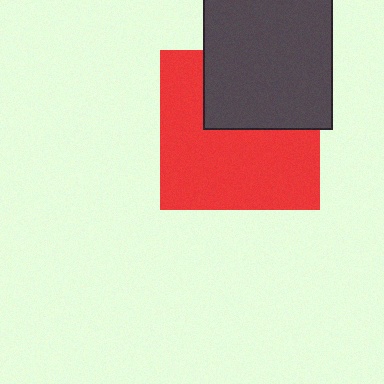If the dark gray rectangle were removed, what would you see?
You would see the complete red square.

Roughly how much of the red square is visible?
About half of it is visible (roughly 64%).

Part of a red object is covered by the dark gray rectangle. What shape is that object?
It is a square.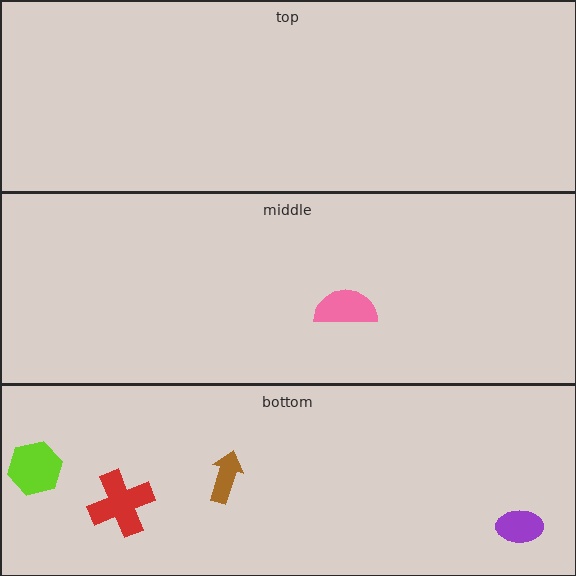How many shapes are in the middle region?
1.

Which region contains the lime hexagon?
The bottom region.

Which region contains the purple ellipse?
The bottom region.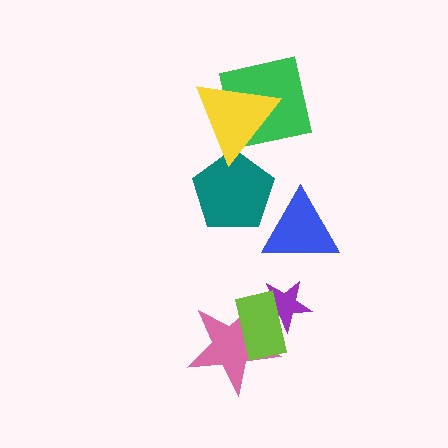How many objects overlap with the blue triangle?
1 object overlaps with the blue triangle.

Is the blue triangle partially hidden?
No, no other shape covers it.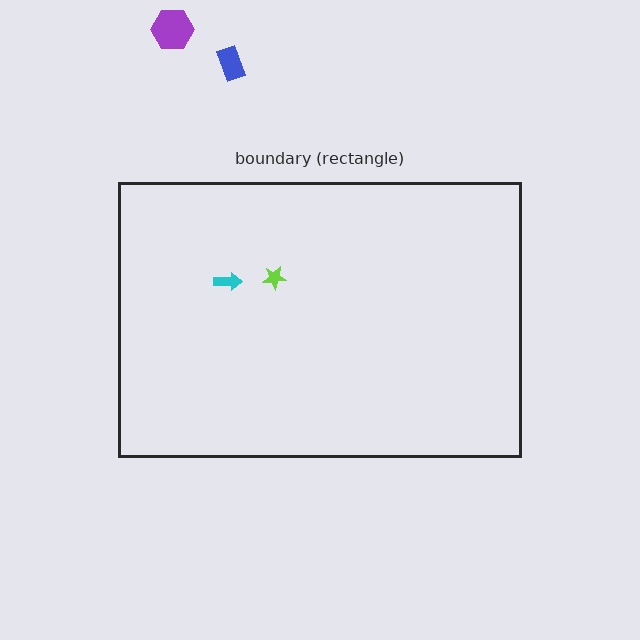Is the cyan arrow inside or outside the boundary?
Inside.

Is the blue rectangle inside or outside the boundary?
Outside.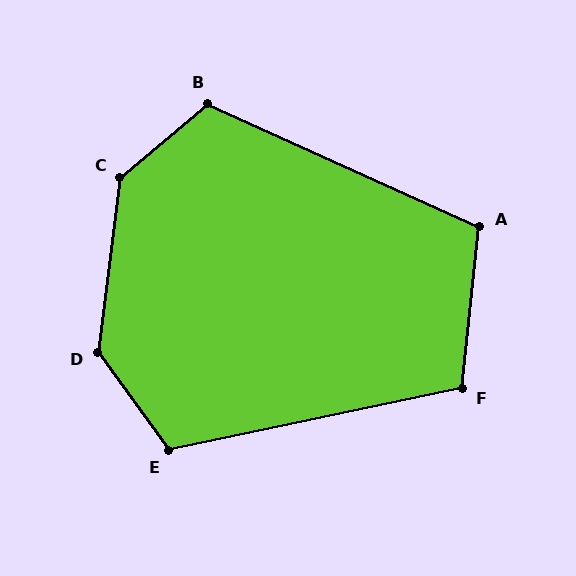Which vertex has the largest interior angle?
C, at approximately 137 degrees.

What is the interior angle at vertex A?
Approximately 108 degrees (obtuse).